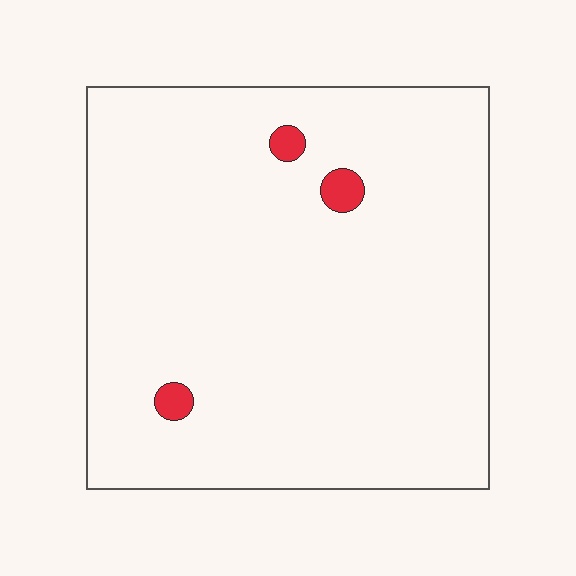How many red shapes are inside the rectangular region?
3.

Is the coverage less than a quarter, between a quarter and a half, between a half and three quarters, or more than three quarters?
Less than a quarter.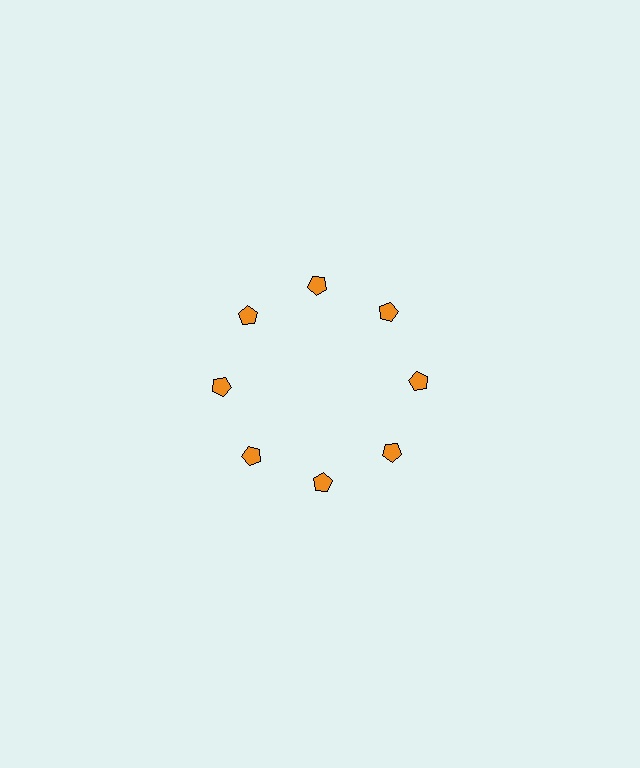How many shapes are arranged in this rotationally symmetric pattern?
There are 8 shapes, arranged in 8 groups of 1.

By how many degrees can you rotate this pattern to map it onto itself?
The pattern maps onto itself every 45 degrees of rotation.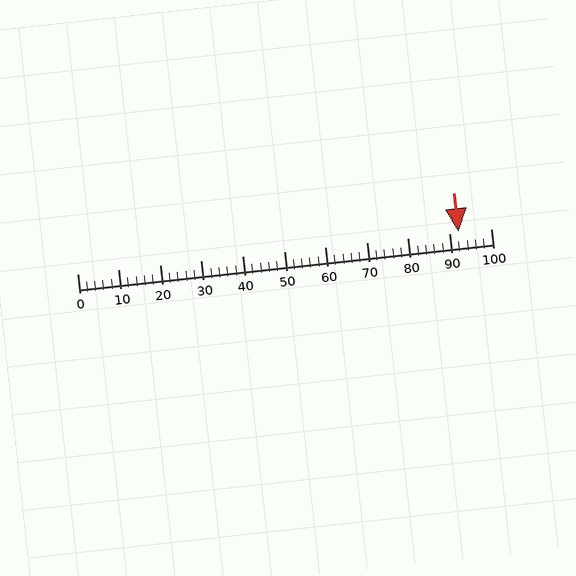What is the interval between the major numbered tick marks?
The major tick marks are spaced 10 units apart.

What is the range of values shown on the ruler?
The ruler shows values from 0 to 100.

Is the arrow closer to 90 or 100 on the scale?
The arrow is closer to 90.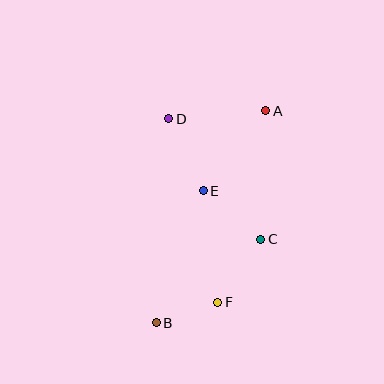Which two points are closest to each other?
Points B and F are closest to each other.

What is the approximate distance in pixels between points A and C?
The distance between A and C is approximately 128 pixels.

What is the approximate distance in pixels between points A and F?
The distance between A and F is approximately 197 pixels.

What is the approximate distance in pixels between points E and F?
The distance between E and F is approximately 112 pixels.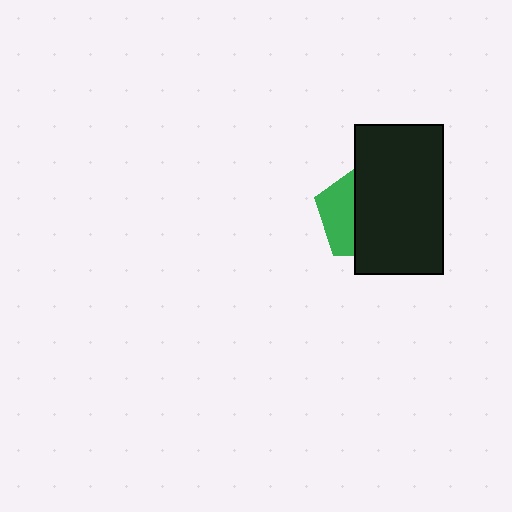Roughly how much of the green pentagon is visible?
A small part of it is visible (roughly 35%).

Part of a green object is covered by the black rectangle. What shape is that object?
It is a pentagon.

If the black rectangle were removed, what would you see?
You would see the complete green pentagon.